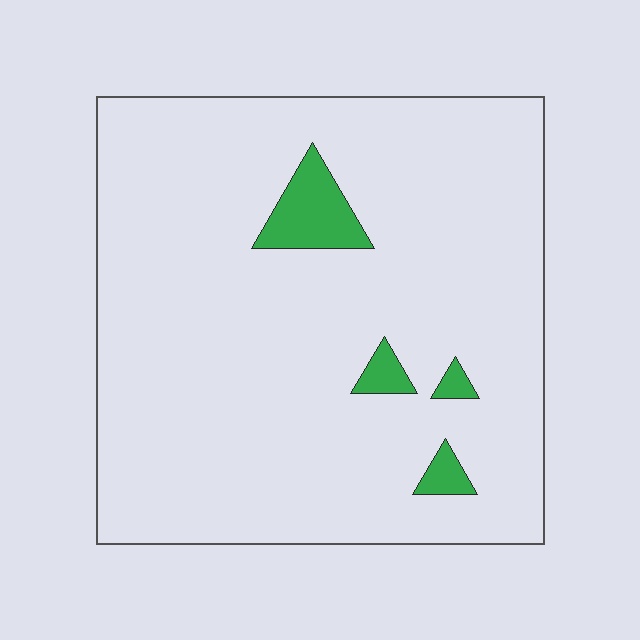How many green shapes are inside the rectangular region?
4.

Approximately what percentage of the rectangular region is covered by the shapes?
Approximately 5%.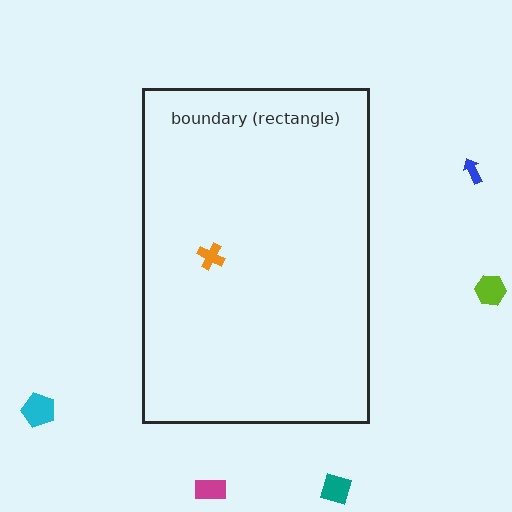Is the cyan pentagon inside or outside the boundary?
Outside.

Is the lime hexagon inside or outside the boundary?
Outside.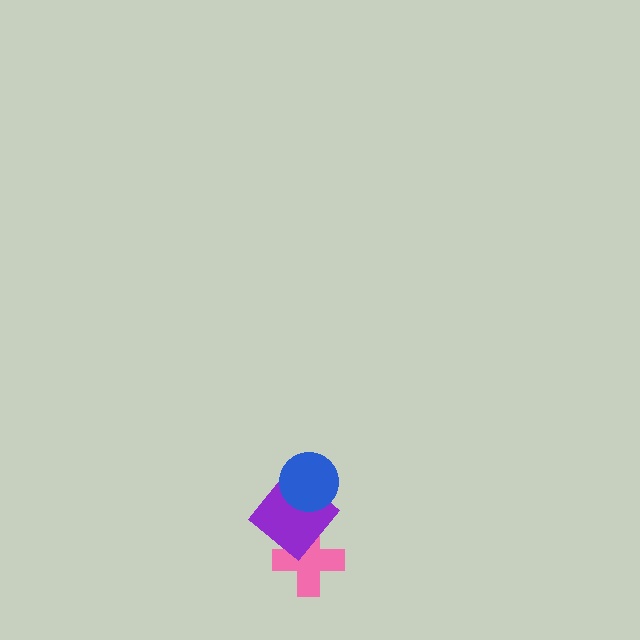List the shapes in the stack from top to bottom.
From top to bottom: the blue circle, the purple diamond, the pink cross.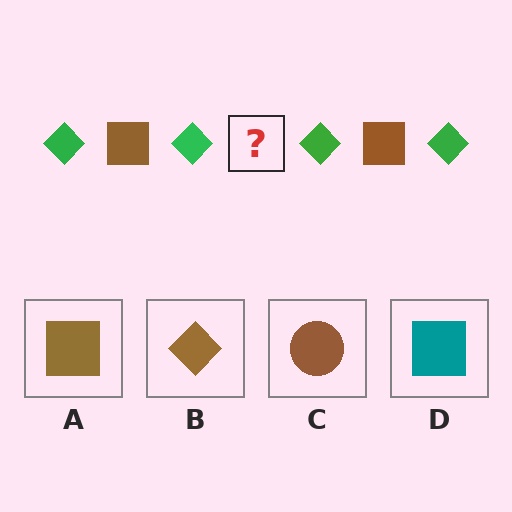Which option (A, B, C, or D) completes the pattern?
A.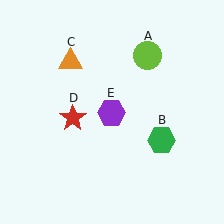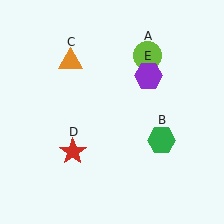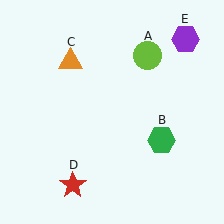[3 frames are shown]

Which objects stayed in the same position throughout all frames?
Lime circle (object A) and green hexagon (object B) and orange triangle (object C) remained stationary.